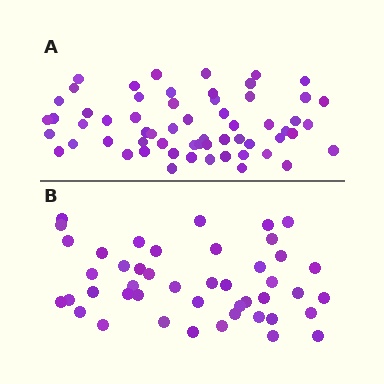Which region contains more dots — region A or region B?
Region A (the top region) has more dots.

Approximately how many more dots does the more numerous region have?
Region A has approximately 15 more dots than region B.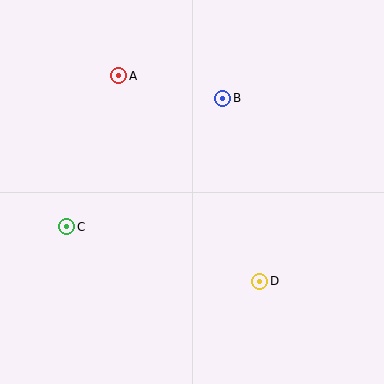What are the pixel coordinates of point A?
Point A is at (119, 76).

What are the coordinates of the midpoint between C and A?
The midpoint between C and A is at (93, 151).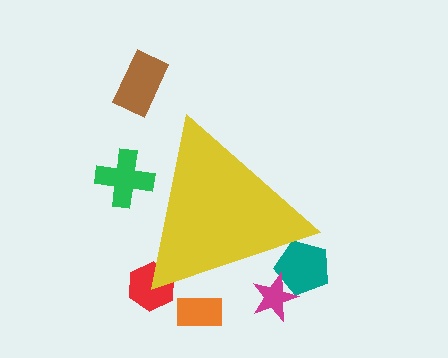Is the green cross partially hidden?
Yes, the green cross is partially hidden behind the yellow triangle.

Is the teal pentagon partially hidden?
Yes, the teal pentagon is partially hidden behind the yellow triangle.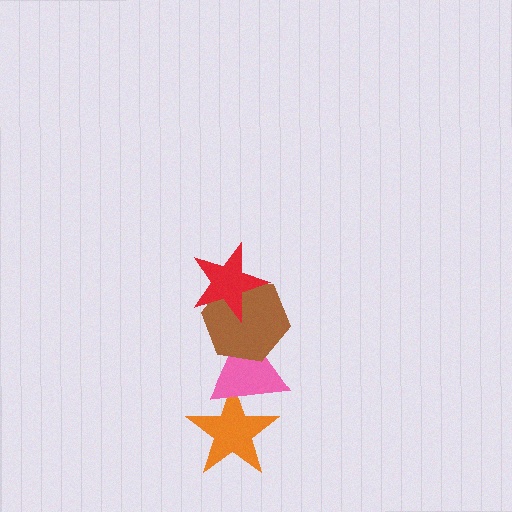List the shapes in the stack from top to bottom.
From top to bottom: the red star, the brown hexagon, the pink triangle, the orange star.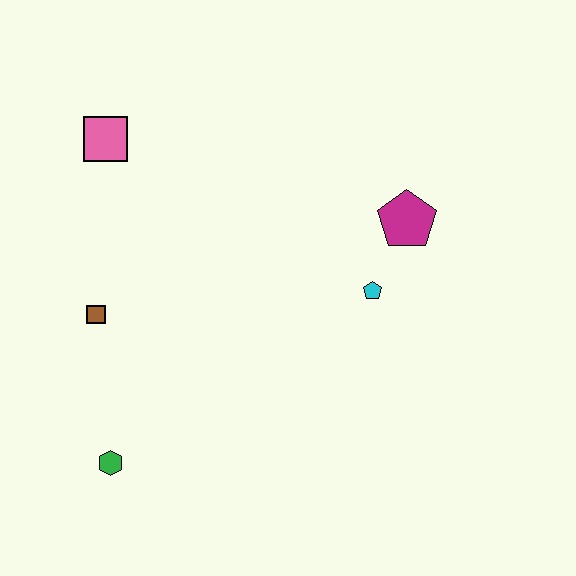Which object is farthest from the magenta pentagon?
The green hexagon is farthest from the magenta pentagon.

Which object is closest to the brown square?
The green hexagon is closest to the brown square.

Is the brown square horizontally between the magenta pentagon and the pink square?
No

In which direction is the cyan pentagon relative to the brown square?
The cyan pentagon is to the right of the brown square.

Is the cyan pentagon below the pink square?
Yes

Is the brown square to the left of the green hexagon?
Yes